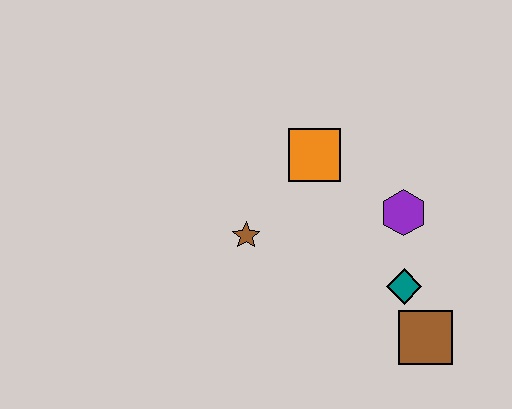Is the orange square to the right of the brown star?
Yes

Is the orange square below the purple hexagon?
No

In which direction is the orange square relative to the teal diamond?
The orange square is above the teal diamond.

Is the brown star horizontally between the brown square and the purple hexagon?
No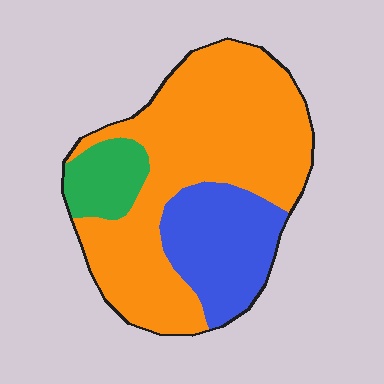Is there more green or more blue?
Blue.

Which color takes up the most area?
Orange, at roughly 65%.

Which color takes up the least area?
Green, at roughly 10%.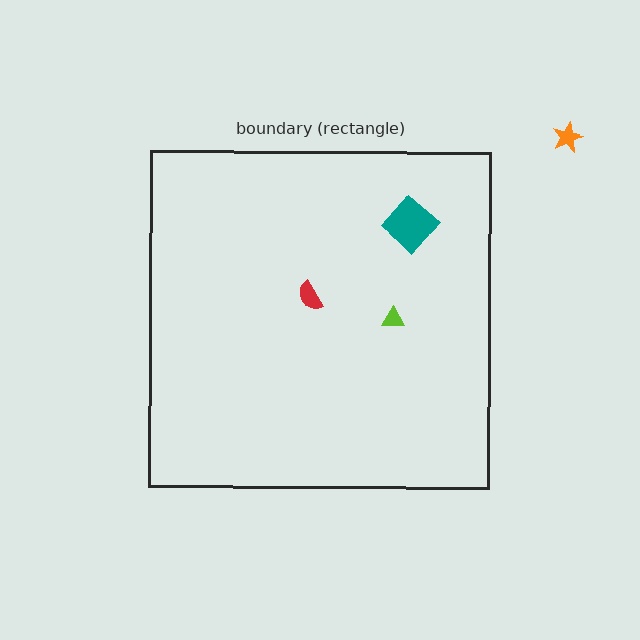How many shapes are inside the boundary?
3 inside, 1 outside.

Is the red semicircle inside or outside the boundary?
Inside.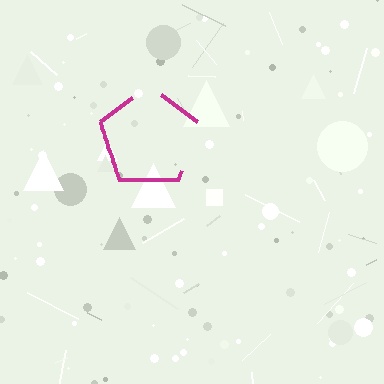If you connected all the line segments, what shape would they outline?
They would outline a pentagon.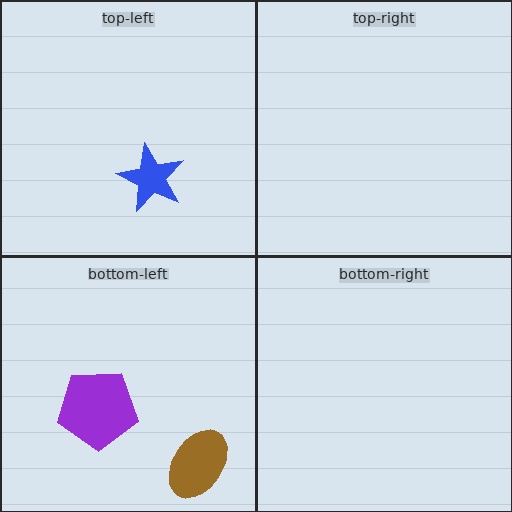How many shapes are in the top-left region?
1.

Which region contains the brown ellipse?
The bottom-left region.